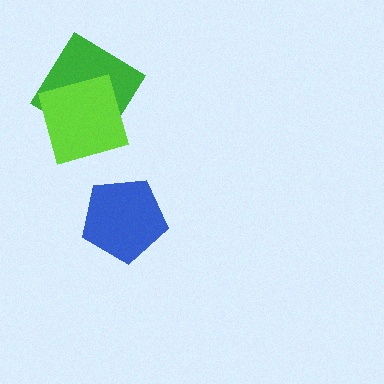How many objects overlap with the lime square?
1 object overlaps with the lime square.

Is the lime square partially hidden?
No, no other shape covers it.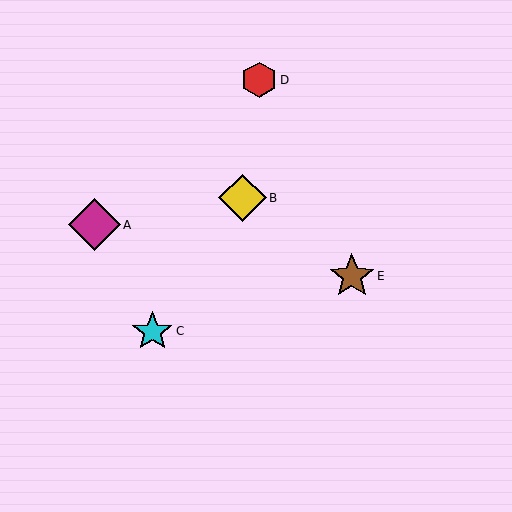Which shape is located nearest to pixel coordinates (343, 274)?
The brown star (labeled E) at (352, 276) is nearest to that location.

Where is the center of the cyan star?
The center of the cyan star is at (152, 331).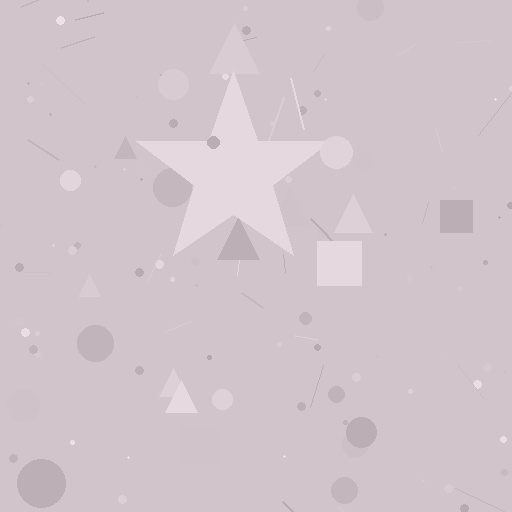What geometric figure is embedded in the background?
A star is embedded in the background.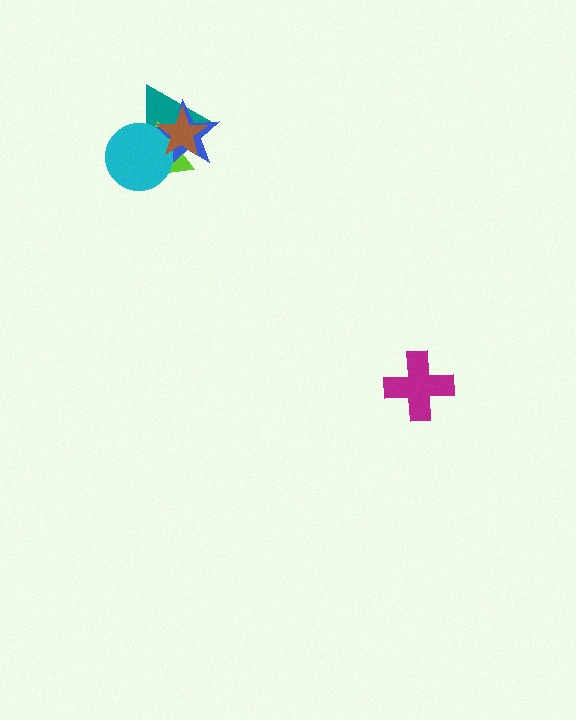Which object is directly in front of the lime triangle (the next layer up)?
The blue star is directly in front of the lime triangle.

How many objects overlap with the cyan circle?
4 objects overlap with the cyan circle.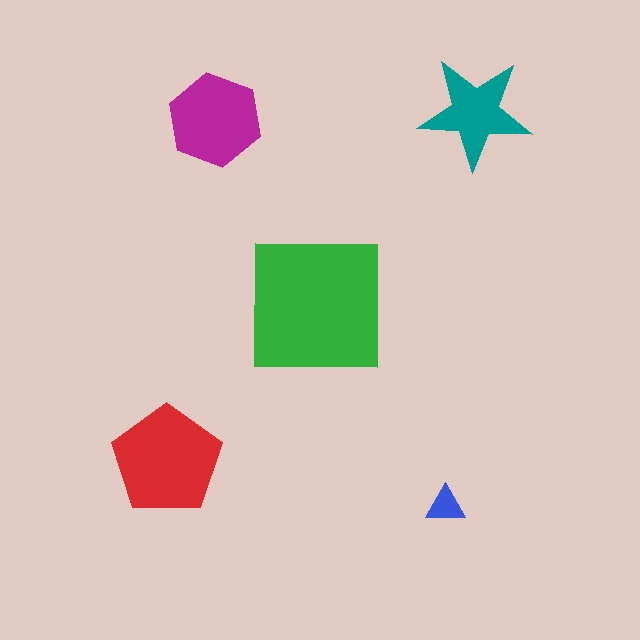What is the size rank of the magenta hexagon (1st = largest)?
3rd.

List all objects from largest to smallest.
The green square, the red pentagon, the magenta hexagon, the teal star, the blue triangle.